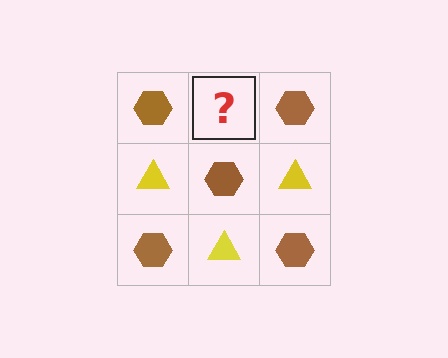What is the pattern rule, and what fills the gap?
The rule is that it alternates brown hexagon and yellow triangle in a checkerboard pattern. The gap should be filled with a yellow triangle.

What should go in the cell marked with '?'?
The missing cell should contain a yellow triangle.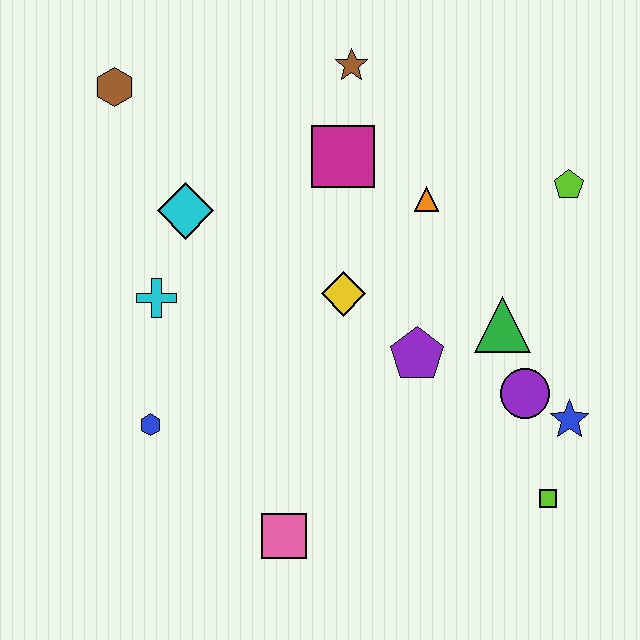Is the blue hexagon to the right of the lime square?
No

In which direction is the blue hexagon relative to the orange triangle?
The blue hexagon is to the left of the orange triangle.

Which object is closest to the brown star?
The magenta square is closest to the brown star.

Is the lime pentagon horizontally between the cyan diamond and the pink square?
No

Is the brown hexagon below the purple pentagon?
No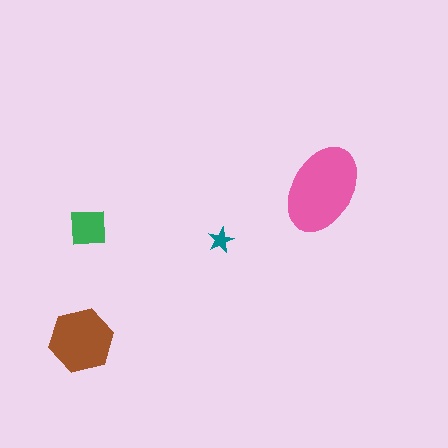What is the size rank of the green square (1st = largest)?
3rd.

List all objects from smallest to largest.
The teal star, the green square, the brown hexagon, the pink ellipse.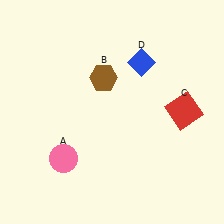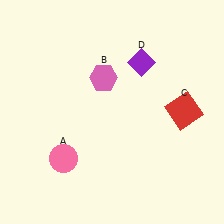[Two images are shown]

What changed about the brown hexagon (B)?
In Image 1, B is brown. In Image 2, it changed to pink.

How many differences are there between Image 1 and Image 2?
There are 2 differences between the two images.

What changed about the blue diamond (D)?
In Image 1, D is blue. In Image 2, it changed to purple.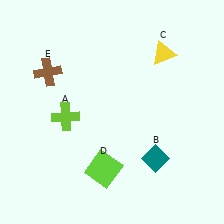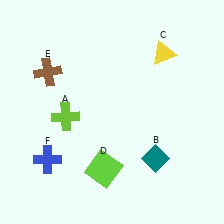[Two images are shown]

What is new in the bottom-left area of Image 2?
A blue cross (F) was added in the bottom-left area of Image 2.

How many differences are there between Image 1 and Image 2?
There is 1 difference between the two images.